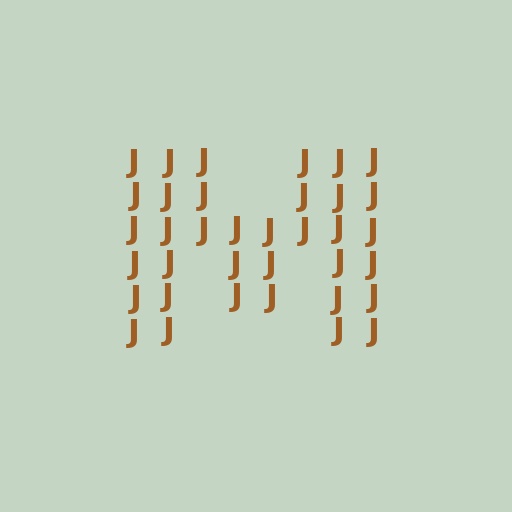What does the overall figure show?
The overall figure shows the letter M.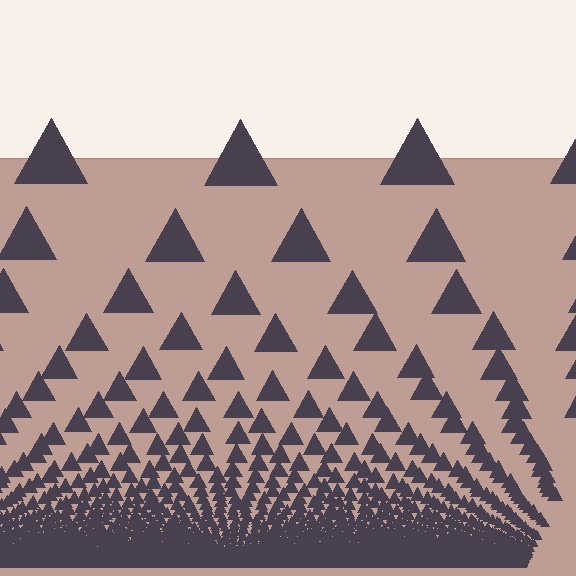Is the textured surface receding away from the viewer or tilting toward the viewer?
The surface appears to tilt toward the viewer. Texture elements get larger and sparser toward the top.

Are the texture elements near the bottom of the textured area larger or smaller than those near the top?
Smaller. The gradient is inverted — elements near the bottom are smaller and denser.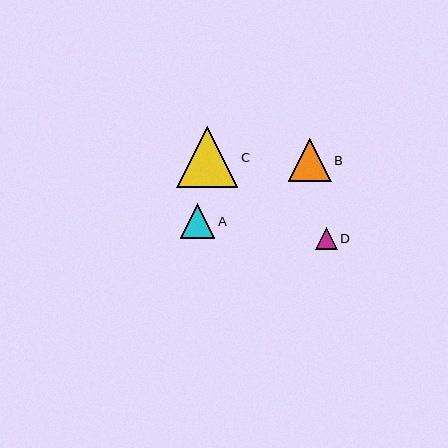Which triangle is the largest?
Triangle C is the largest with a size of approximately 61 pixels.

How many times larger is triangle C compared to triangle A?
Triangle C is approximately 1.8 times the size of triangle A.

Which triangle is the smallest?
Triangle D is the smallest with a size of approximately 22 pixels.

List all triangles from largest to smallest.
From largest to smallest: C, B, A, D.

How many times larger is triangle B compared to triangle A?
Triangle B is approximately 1.2 times the size of triangle A.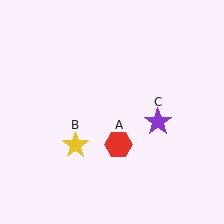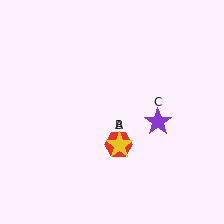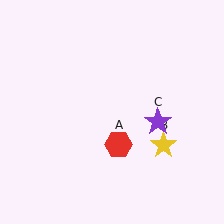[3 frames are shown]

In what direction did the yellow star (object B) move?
The yellow star (object B) moved right.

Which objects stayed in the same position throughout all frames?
Red hexagon (object A) and purple star (object C) remained stationary.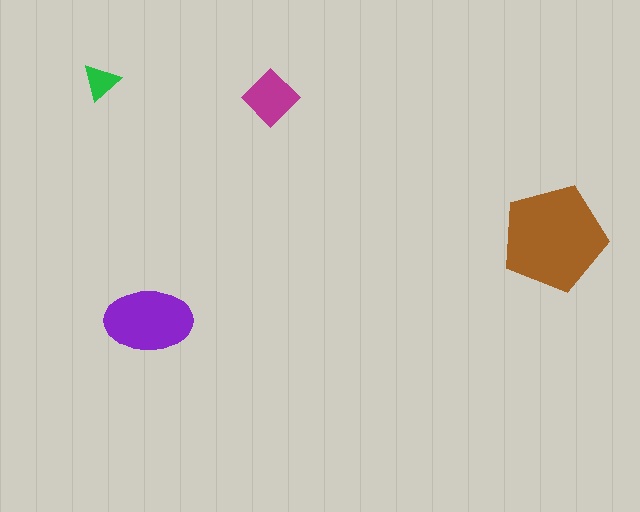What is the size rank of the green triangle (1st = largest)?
4th.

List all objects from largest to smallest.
The brown pentagon, the purple ellipse, the magenta diamond, the green triangle.